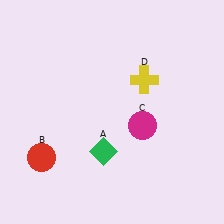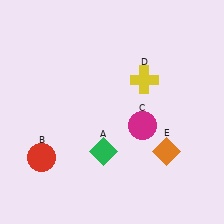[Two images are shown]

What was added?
An orange diamond (E) was added in Image 2.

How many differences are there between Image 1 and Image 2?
There is 1 difference between the two images.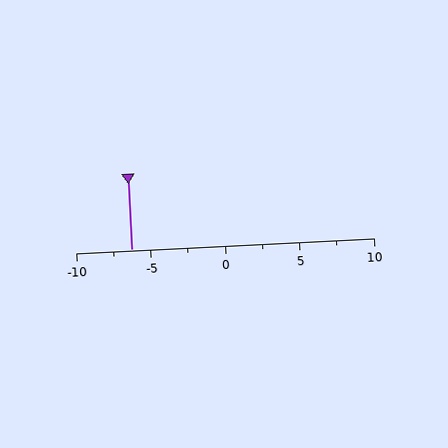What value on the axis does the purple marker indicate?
The marker indicates approximately -6.2.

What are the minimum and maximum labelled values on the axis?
The axis runs from -10 to 10.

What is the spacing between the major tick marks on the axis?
The major ticks are spaced 5 apart.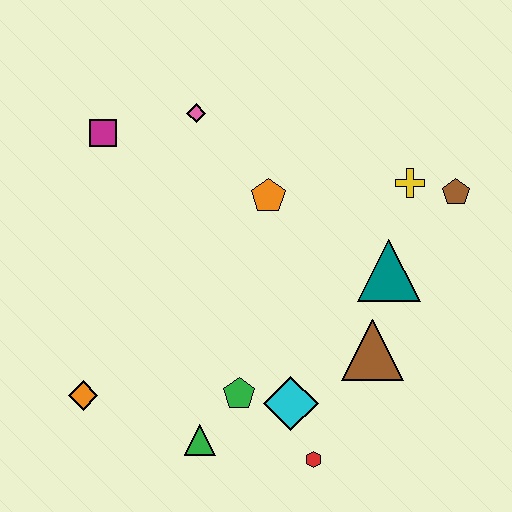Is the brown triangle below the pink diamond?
Yes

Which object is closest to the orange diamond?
The green triangle is closest to the orange diamond.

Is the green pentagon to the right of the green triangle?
Yes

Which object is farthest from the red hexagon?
The magenta square is farthest from the red hexagon.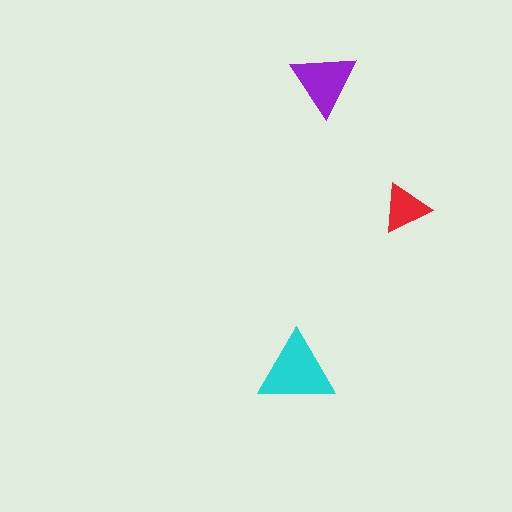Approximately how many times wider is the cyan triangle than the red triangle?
About 1.5 times wider.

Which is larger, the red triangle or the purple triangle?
The purple one.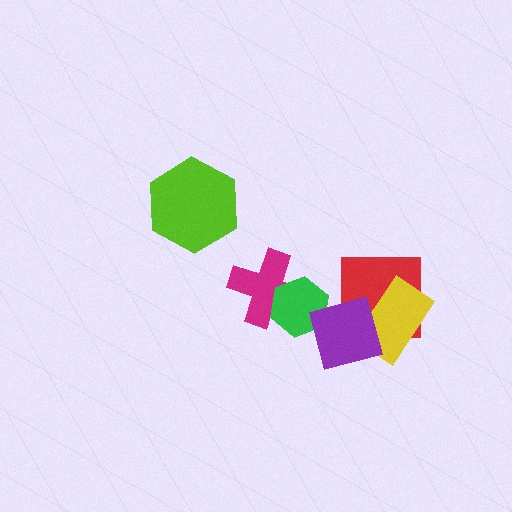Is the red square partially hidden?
Yes, it is partially covered by another shape.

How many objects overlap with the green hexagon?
2 objects overlap with the green hexagon.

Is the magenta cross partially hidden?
Yes, it is partially covered by another shape.